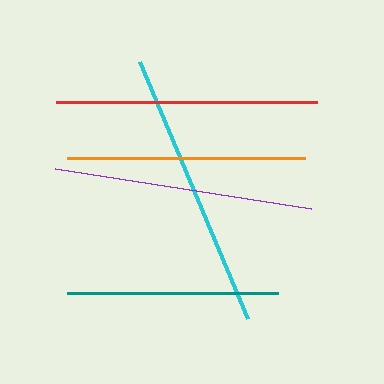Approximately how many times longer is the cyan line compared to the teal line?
The cyan line is approximately 1.3 times the length of the teal line.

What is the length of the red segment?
The red segment is approximately 261 pixels long.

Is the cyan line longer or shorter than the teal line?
The cyan line is longer than the teal line.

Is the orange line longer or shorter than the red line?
The red line is longer than the orange line.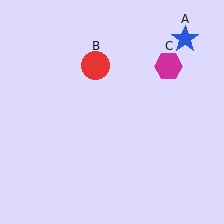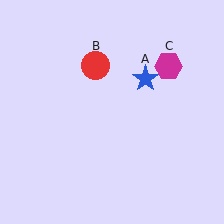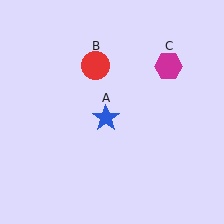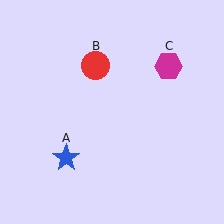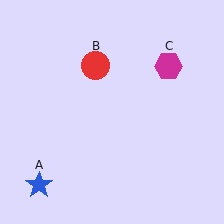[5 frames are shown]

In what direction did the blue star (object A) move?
The blue star (object A) moved down and to the left.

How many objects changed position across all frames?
1 object changed position: blue star (object A).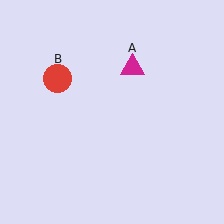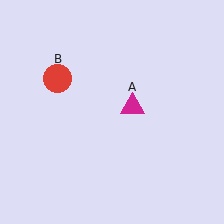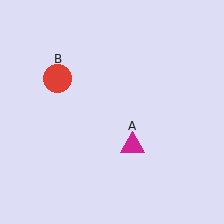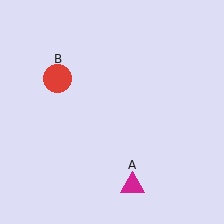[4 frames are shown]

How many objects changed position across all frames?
1 object changed position: magenta triangle (object A).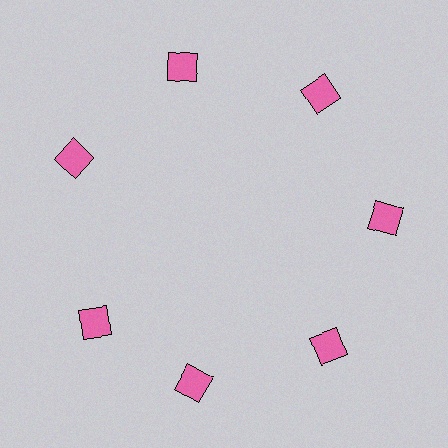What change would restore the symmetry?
The symmetry would be restored by rotating it back into even spacing with its neighbors so that all 7 squares sit at equal angles and equal distance from the center.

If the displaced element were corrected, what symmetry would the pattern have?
It would have 7-fold rotational symmetry — the pattern would map onto itself every 51 degrees.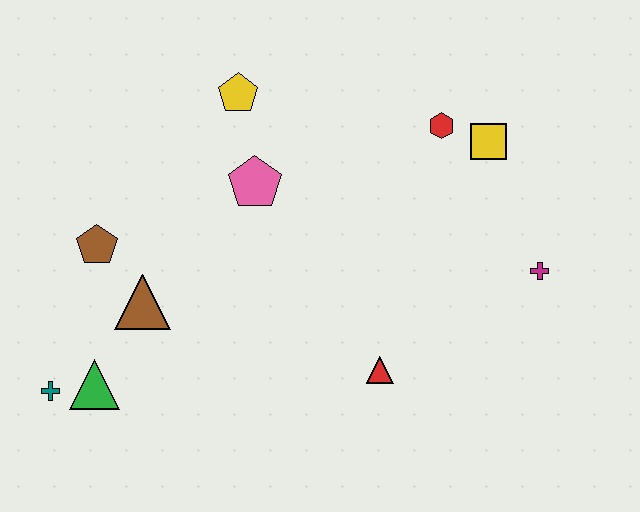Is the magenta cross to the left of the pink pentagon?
No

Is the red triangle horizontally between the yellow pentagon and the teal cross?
No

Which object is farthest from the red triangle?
The teal cross is farthest from the red triangle.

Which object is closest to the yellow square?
The red hexagon is closest to the yellow square.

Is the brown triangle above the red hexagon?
No